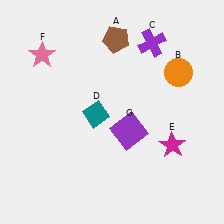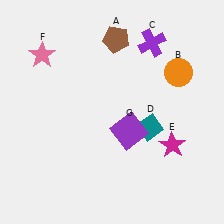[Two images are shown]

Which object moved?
The teal diamond (D) moved right.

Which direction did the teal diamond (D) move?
The teal diamond (D) moved right.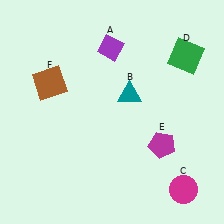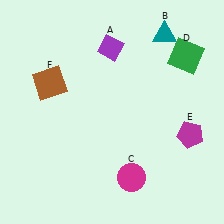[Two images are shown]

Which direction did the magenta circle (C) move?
The magenta circle (C) moved left.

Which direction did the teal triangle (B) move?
The teal triangle (B) moved up.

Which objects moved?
The objects that moved are: the teal triangle (B), the magenta circle (C), the magenta pentagon (E).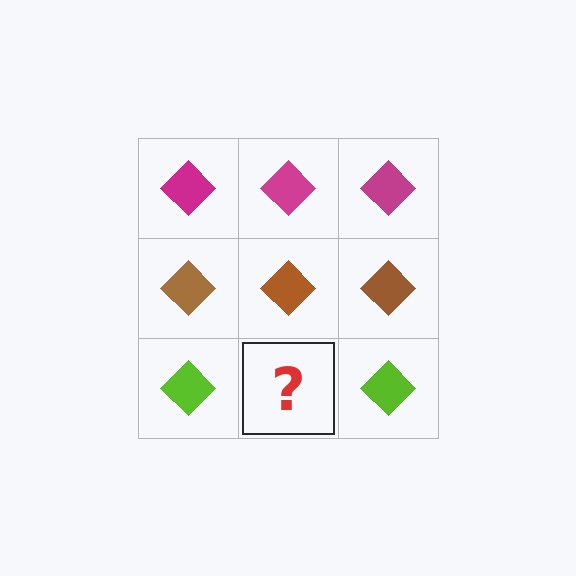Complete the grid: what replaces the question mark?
The question mark should be replaced with a lime diamond.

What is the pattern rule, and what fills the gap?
The rule is that each row has a consistent color. The gap should be filled with a lime diamond.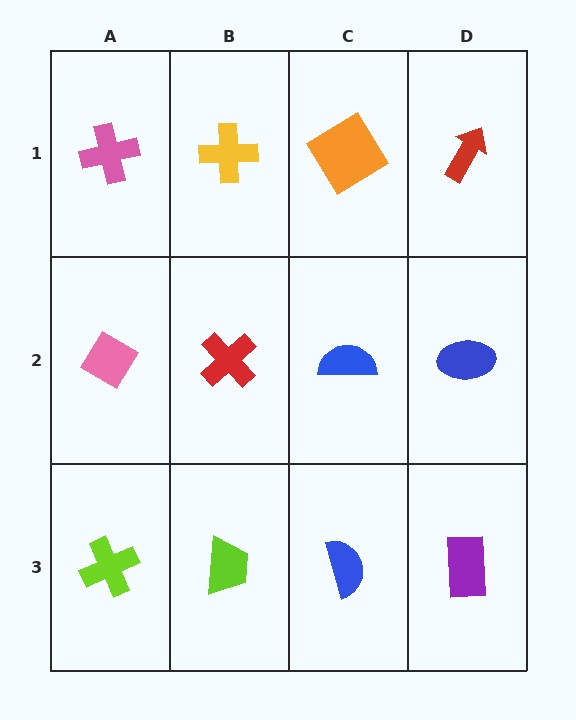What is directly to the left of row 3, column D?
A blue semicircle.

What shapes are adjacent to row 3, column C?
A blue semicircle (row 2, column C), a lime trapezoid (row 3, column B), a purple rectangle (row 3, column D).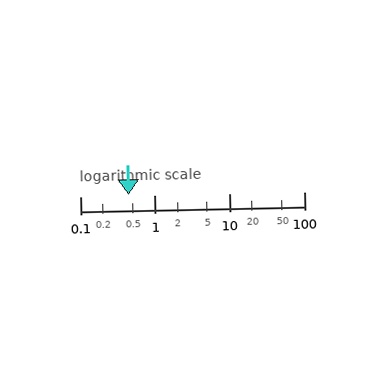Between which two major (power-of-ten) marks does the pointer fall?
The pointer is between 0.1 and 1.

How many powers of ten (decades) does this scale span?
The scale spans 3 decades, from 0.1 to 100.